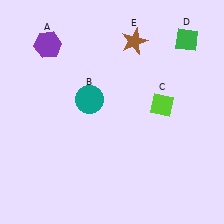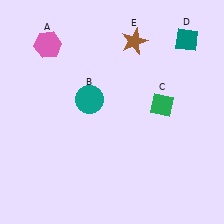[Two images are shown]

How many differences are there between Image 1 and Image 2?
There are 3 differences between the two images.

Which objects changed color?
A changed from purple to pink. C changed from lime to green. D changed from green to teal.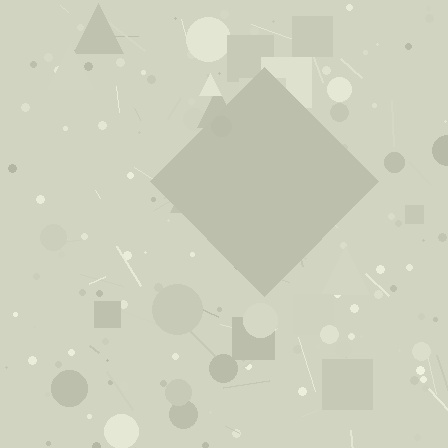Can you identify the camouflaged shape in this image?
The camouflaged shape is a diamond.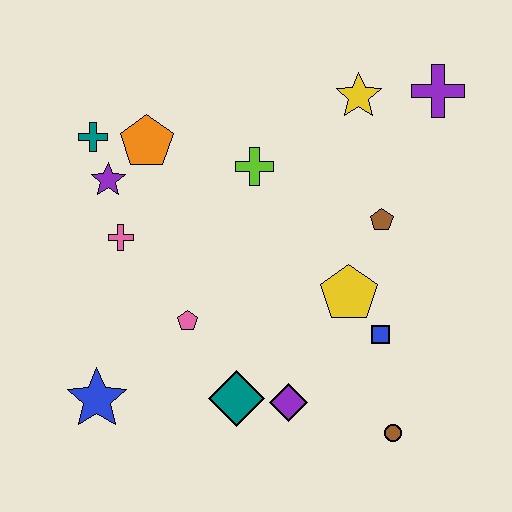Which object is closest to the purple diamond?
The teal diamond is closest to the purple diamond.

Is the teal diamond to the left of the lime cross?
Yes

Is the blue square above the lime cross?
No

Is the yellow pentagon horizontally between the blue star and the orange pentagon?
No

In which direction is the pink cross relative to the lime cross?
The pink cross is to the left of the lime cross.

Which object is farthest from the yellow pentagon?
The teal cross is farthest from the yellow pentagon.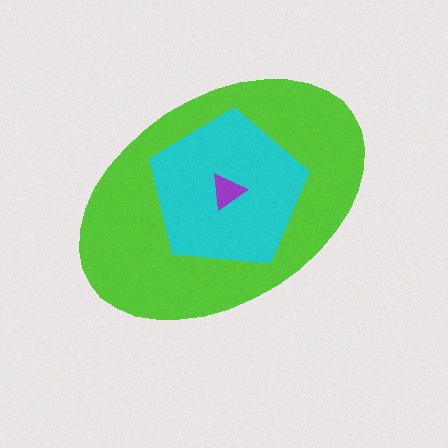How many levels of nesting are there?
3.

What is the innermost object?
The purple triangle.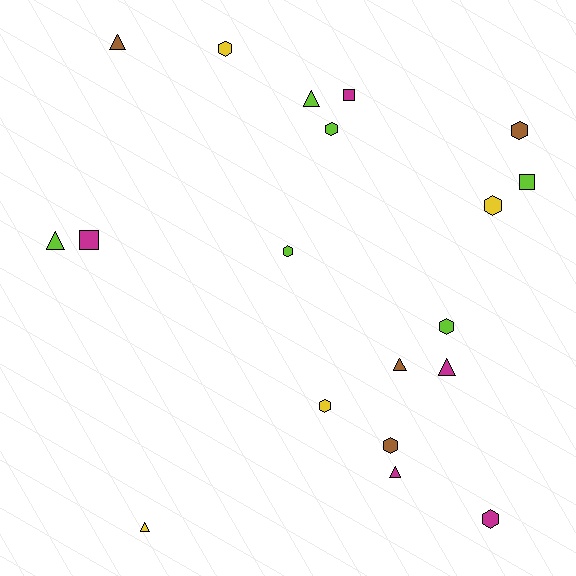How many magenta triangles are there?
There are 2 magenta triangles.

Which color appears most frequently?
Lime, with 6 objects.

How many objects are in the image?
There are 19 objects.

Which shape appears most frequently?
Hexagon, with 9 objects.